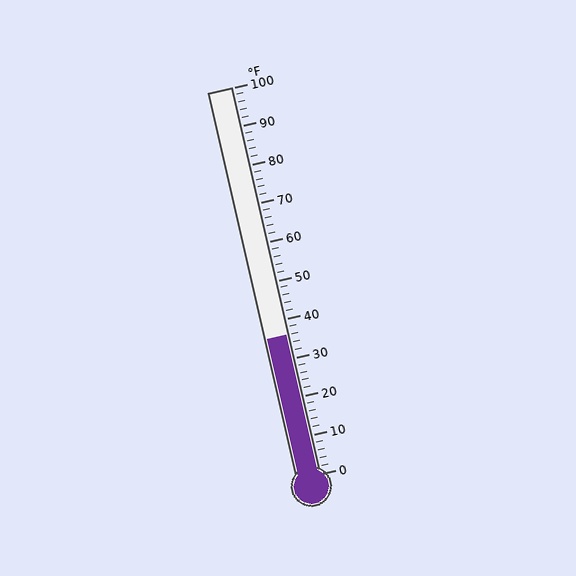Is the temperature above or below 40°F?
The temperature is below 40°F.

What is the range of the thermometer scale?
The thermometer scale ranges from 0°F to 100°F.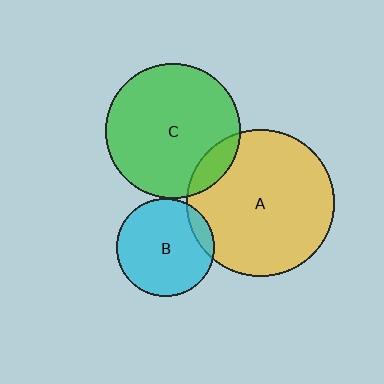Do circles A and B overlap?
Yes.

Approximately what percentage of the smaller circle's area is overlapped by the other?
Approximately 10%.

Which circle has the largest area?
Circle A (yellow).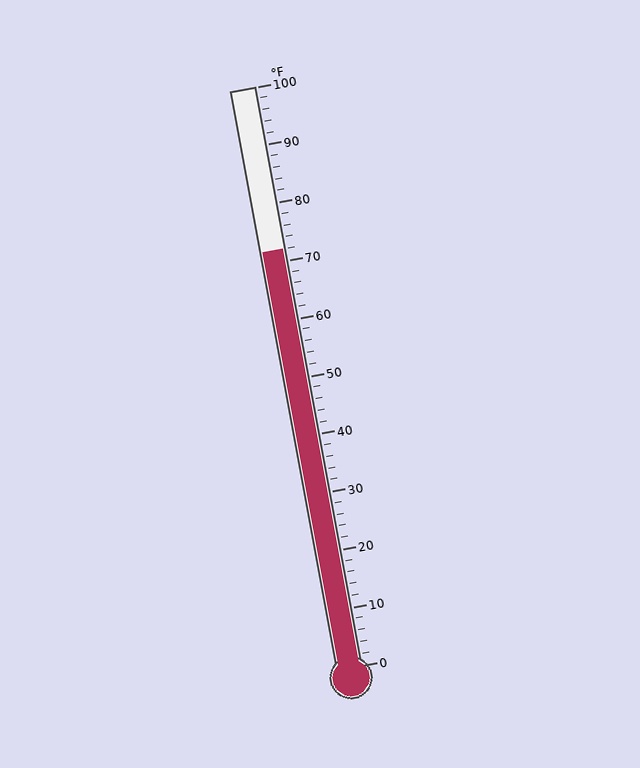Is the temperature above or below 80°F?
The temperature is below 80°F.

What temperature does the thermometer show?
The thermometer shows approximately 72°F.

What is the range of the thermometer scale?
The thermometer scale ranges from 0°F to 100°F.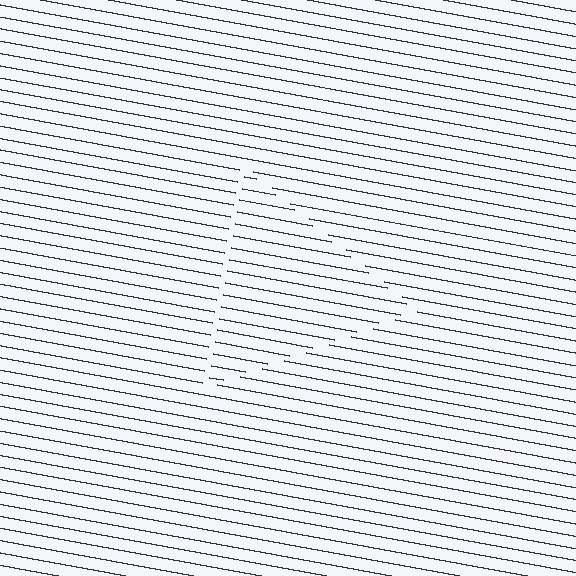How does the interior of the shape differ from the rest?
The interior of the shape contains the same grating, shifted by half a period — the contour is defined by the phase discontinuity where line-ends from the inner and outer gratings abut.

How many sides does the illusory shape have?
3 sides — the line-ends trace a triangle.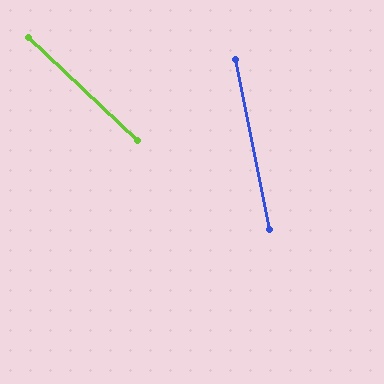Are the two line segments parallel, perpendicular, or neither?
Neither parallel nor perpendicular — they differ by about 35°.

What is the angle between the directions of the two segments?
Approximately 35 degrees.